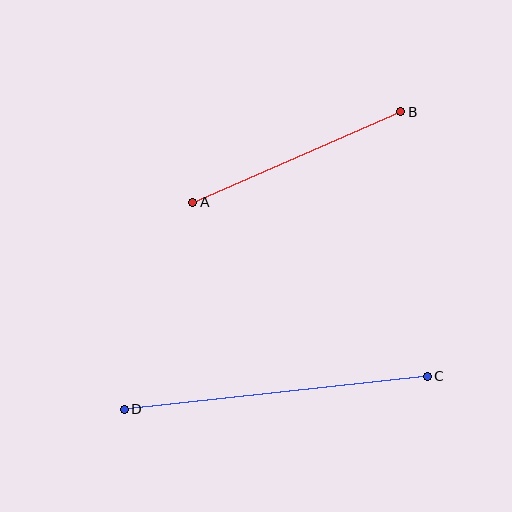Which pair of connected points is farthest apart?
Points C and D are farthest apart.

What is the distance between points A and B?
The distance is approximately 227 pixels.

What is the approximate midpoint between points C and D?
The midpoint is at approximately (276, 393) pixels.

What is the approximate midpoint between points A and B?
The midpoint is at approximately (297, 157) pixels.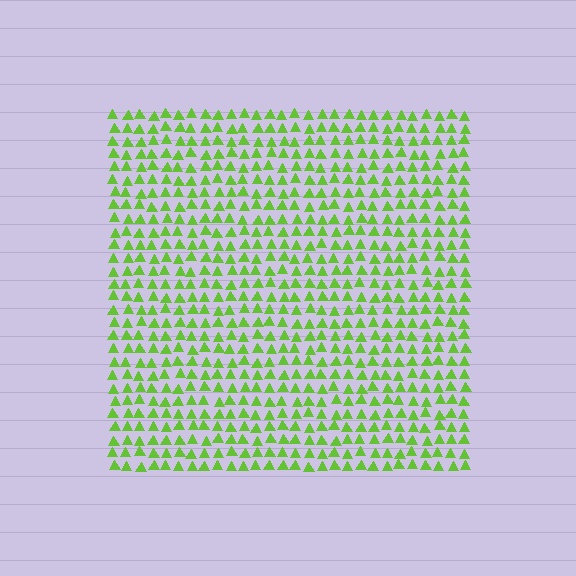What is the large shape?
The large shape is a square.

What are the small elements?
The small elements are triangles.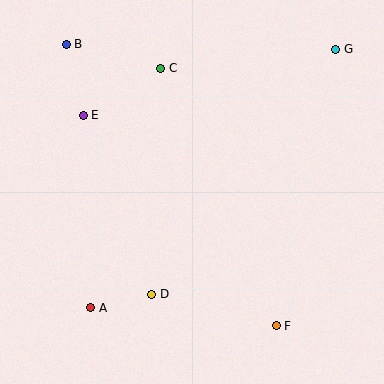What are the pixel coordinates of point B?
Point B is at (66, 44).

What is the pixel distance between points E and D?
The distance between E and D is 192 pixels.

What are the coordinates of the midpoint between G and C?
The midpoint between G and C is at (248, 59).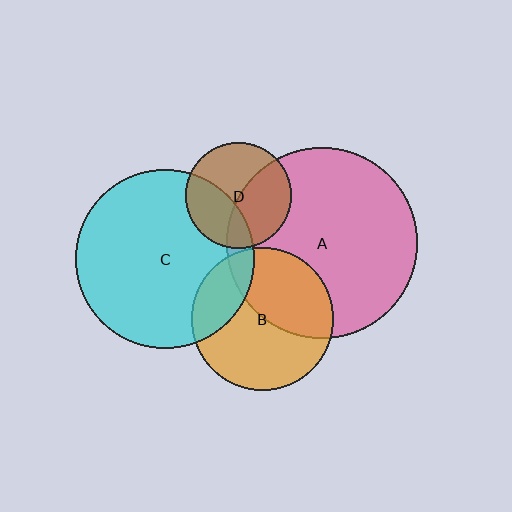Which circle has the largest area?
Circle A (pink).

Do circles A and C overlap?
Yes.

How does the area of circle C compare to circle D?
Approximately 2.8 times.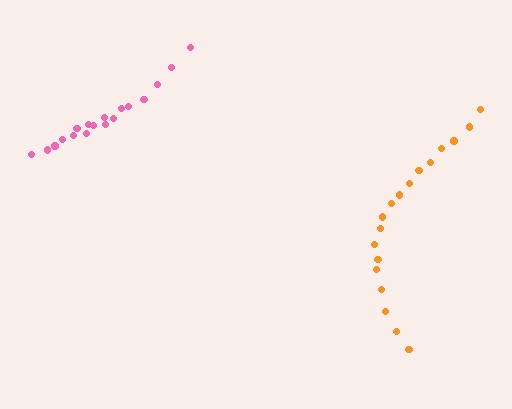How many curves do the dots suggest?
There are 2 distinct paths.